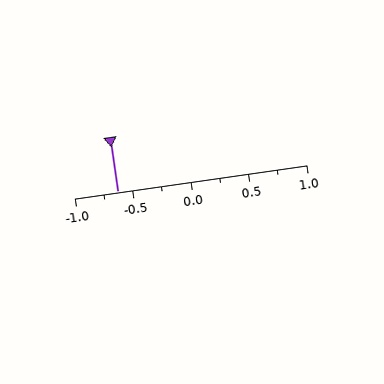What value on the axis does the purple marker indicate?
The marker indicates approximately -0.62.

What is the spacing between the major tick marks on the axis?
The major ticks are spaced 0.5 apart.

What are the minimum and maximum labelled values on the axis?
The axis runs from -1.0 to 1.0.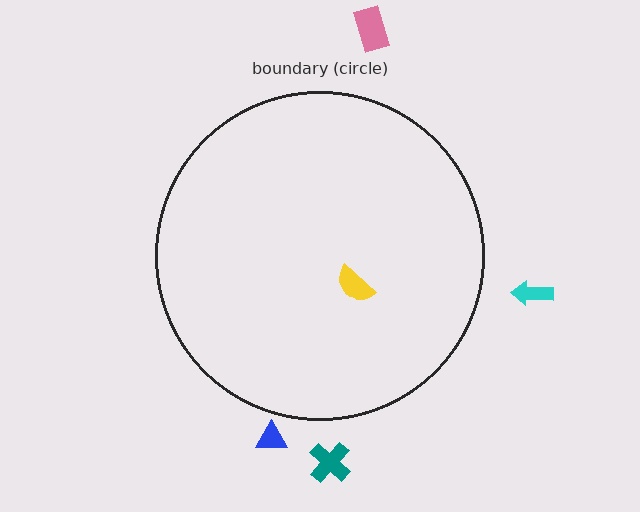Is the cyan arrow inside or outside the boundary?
Outside.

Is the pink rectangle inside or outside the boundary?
Outside.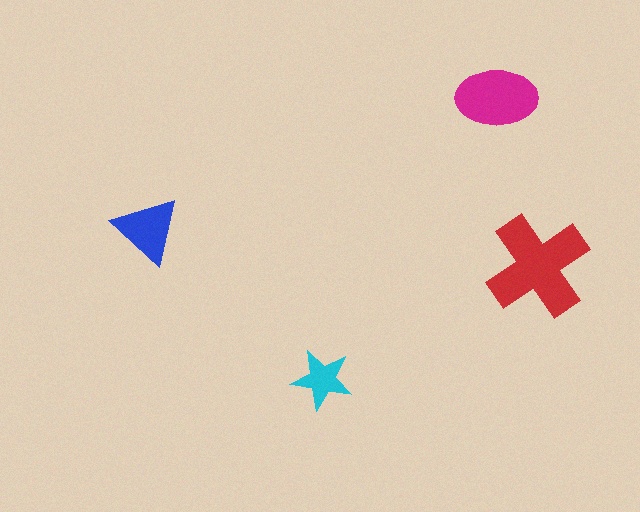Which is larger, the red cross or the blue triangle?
The red cross.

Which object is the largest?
The red cross.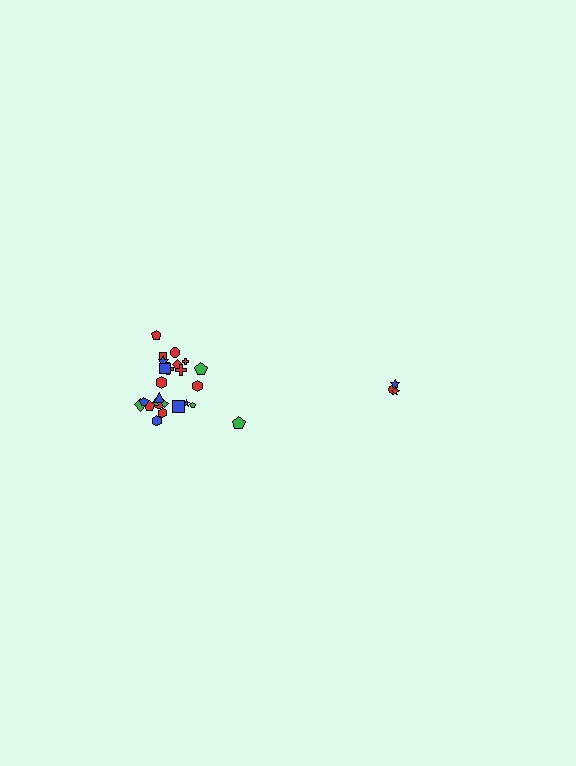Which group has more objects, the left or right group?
The left group.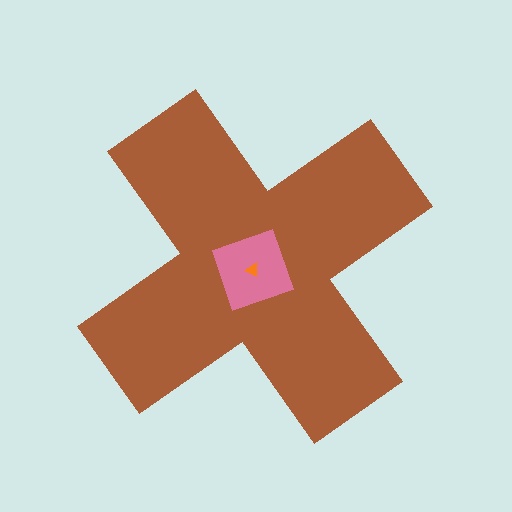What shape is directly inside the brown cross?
The pink square.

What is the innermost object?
The orange triangle.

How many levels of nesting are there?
3.